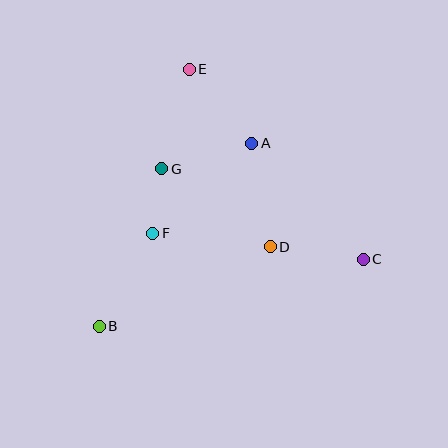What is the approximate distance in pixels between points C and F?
The distance between C and F is approximately 212 pixels.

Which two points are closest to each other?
Points F and G are closest to each other.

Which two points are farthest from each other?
Points B and C are farthest from each other.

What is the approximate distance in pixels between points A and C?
The distance between A and C is approximately 161 pixels.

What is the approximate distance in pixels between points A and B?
The distance between A and B is approximately 238 pixels.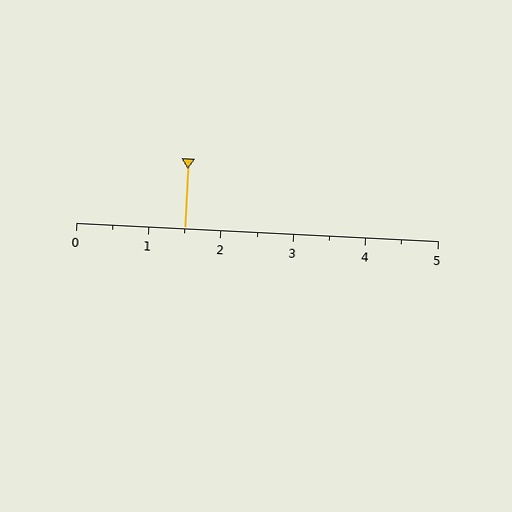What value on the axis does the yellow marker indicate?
The marker indicates approximately 1.5.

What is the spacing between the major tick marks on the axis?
The major ticks are spaced 1 apart.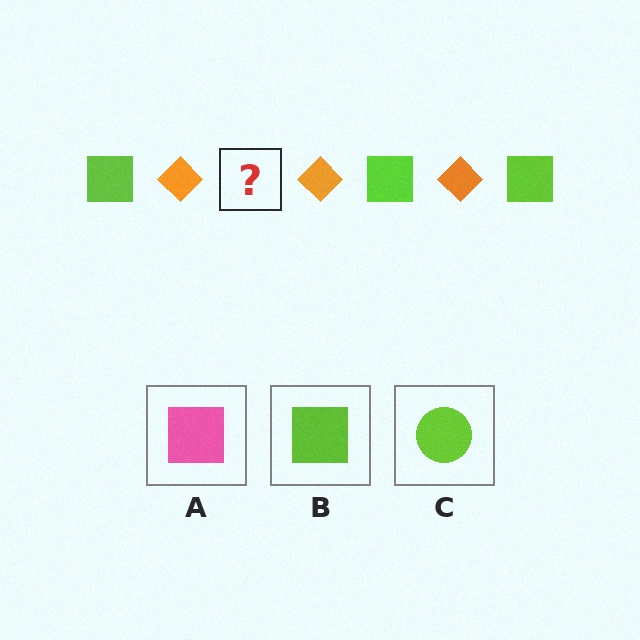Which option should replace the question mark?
Option B.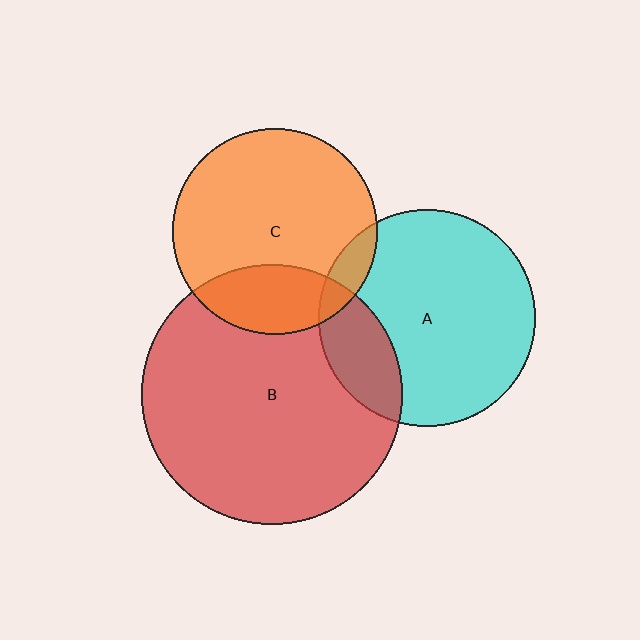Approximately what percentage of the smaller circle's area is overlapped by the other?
Approximately 10%.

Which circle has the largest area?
Circle B (red).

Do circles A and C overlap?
Yes.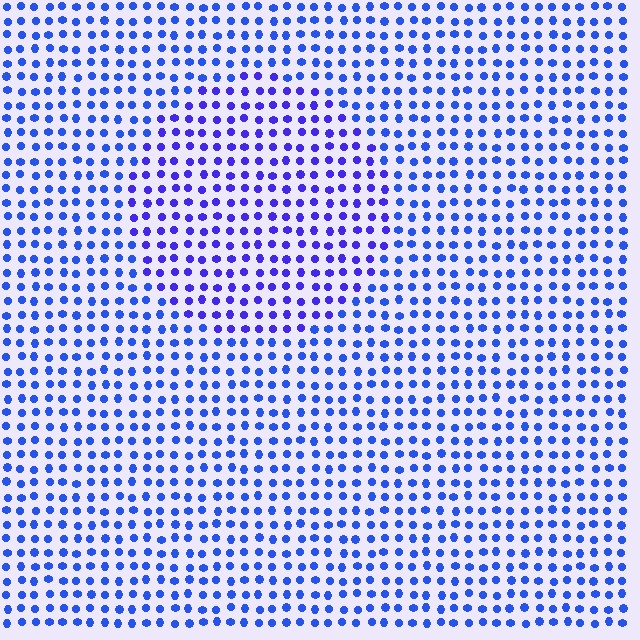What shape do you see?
I see a circle.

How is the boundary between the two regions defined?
The boundary is defined purely by a slight shift in hue (about 22 degrees). Spacing, size, and orientation are identical on both sides.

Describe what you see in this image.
The image is filled with small blue elements in a uniform arrangement. A circle-shaped region is visible where the elements are tinted to a slightly different hue, forming a subtle color boundary.